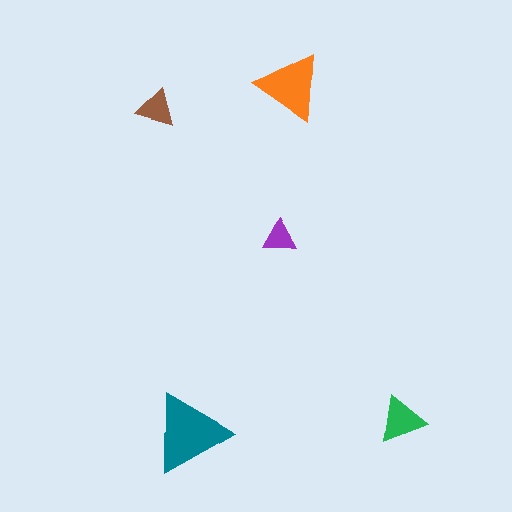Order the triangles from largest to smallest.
the teal one, the orange one, the green one, the brown one, the purple one.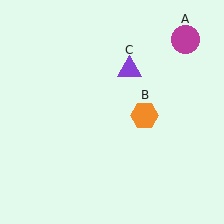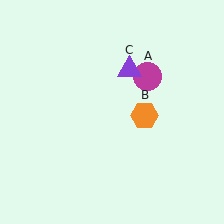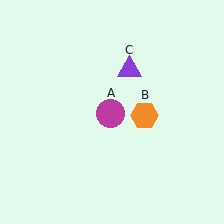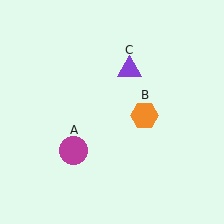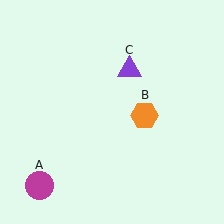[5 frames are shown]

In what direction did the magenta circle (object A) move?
The magenta circle (object A) moved down and to the left.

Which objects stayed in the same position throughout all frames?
Orange hexagon (object B) and purple triangle (object C) remained stationary.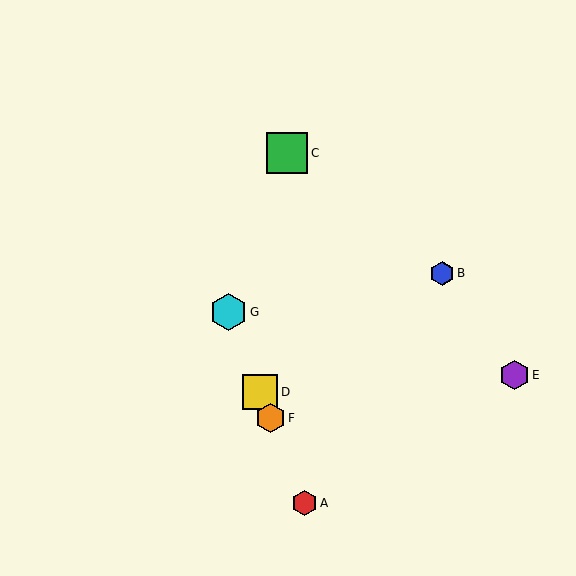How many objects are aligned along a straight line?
4 objects (A, D, F, G) are aligned along a straight line.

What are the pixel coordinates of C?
Object C is at (287, 153).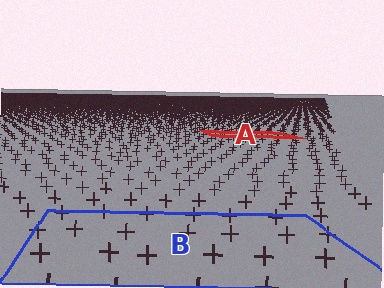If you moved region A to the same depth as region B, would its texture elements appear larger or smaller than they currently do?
They would appear larger. At a closer depth, the same texture elements are projected at a bigger on-screen size.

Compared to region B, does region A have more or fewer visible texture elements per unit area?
Region A has more texture elements per unit area — they are packed more densely because it is farther away.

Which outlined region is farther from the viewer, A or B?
Region A is farther from the viewer — the texture elements inside it appear smaller and more densely packed.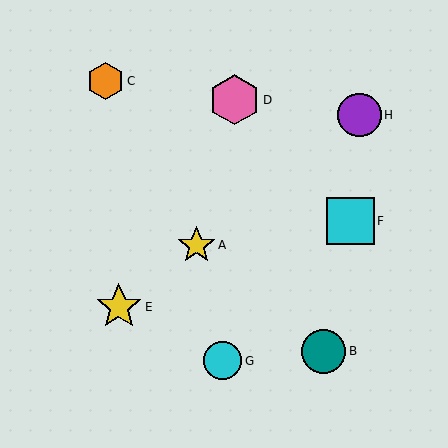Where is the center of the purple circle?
The center of the purple circle is at (359, 115).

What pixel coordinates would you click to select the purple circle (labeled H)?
Click at (359, 115) to select the purple circle H.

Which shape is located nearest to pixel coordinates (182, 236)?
The yellow star (labeled A) at (197, 245) is nearest to that location.